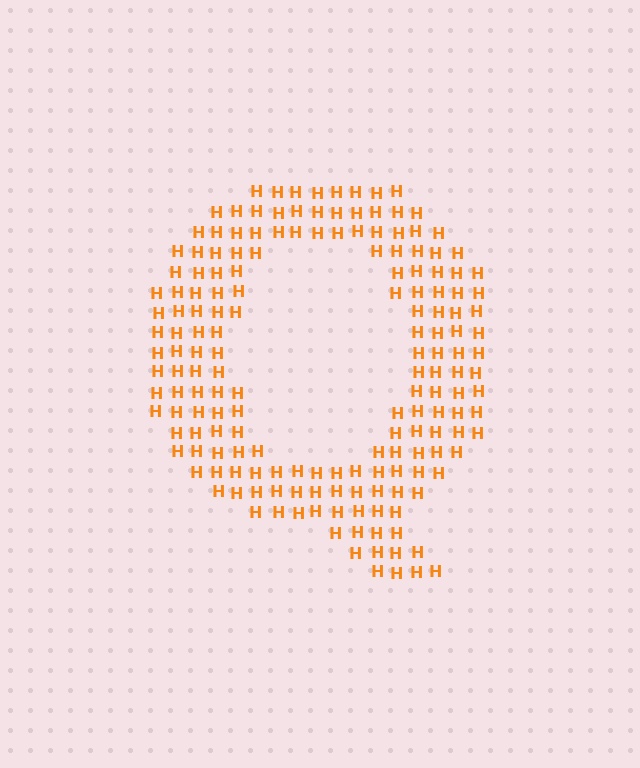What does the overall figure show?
The overall figure shows the letter Q.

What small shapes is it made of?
It is made of small letter H's.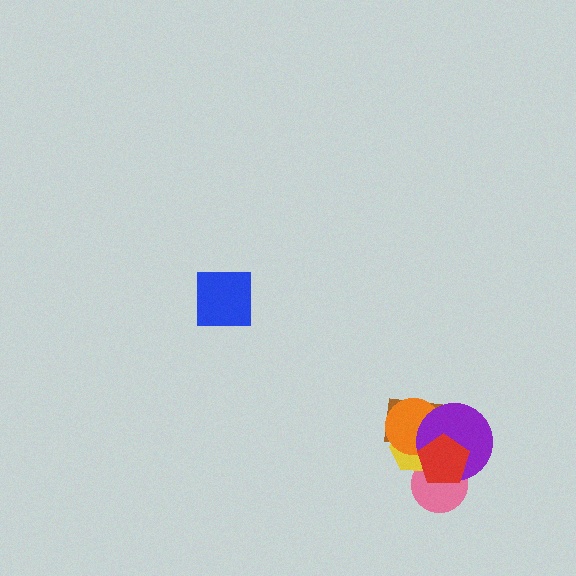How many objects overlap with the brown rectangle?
4 objects overlap with the brown rectangle.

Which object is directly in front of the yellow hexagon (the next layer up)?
The orange circle is directly in front of the yellow hexagon.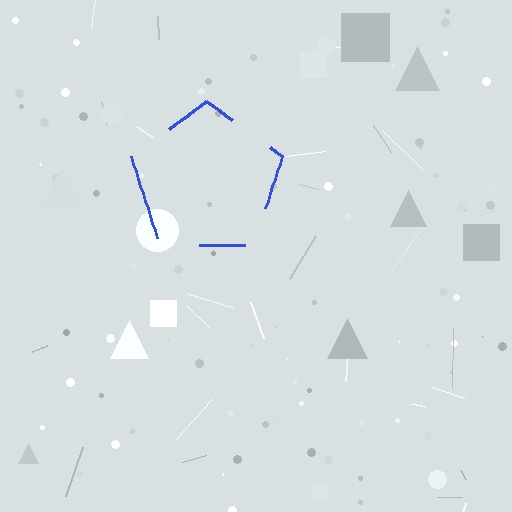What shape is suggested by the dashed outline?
The dashed outline suggests a pentagon.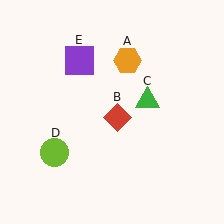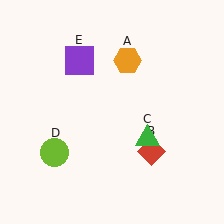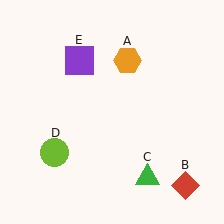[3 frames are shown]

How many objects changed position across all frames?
2 objects changed position: red diamond (object B), green triangle (object C).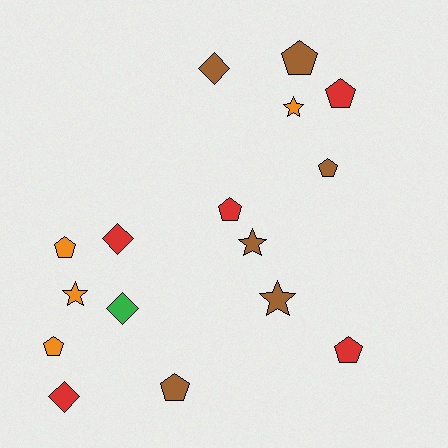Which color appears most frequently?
Brown, with 6 objects.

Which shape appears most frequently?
Pentagon, with 8 objects.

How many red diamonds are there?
There are 2 red diamonds.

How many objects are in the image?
There are 16 objects.